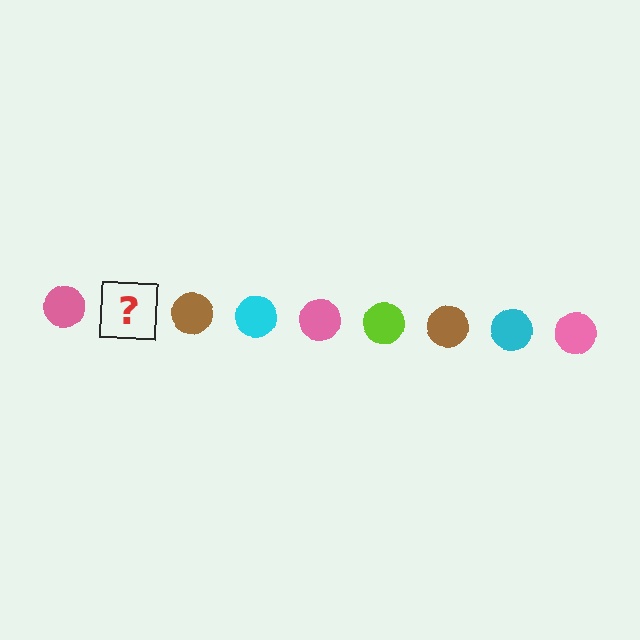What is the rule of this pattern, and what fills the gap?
The rule is that the pattern cycles through pink, lime, brown, cyan circles. The gap should be filled with a lime circle.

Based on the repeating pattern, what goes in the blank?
The blank should be a lime circle.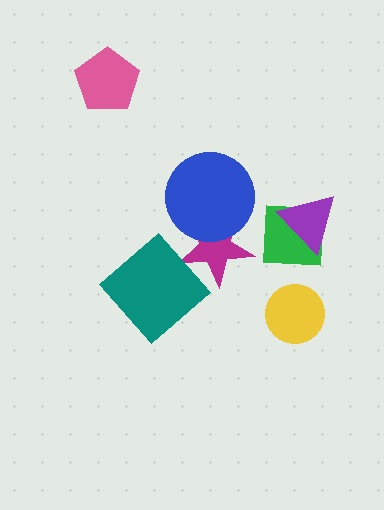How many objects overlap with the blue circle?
1 object overlaps with the blue circle.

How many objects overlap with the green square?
1 object overlaps with the green square.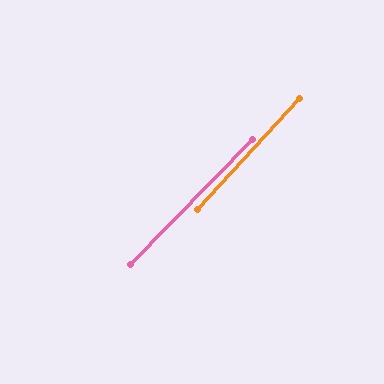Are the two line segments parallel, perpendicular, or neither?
Parallel — their directions differ by only 1.5°.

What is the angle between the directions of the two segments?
Approximately 1 degree.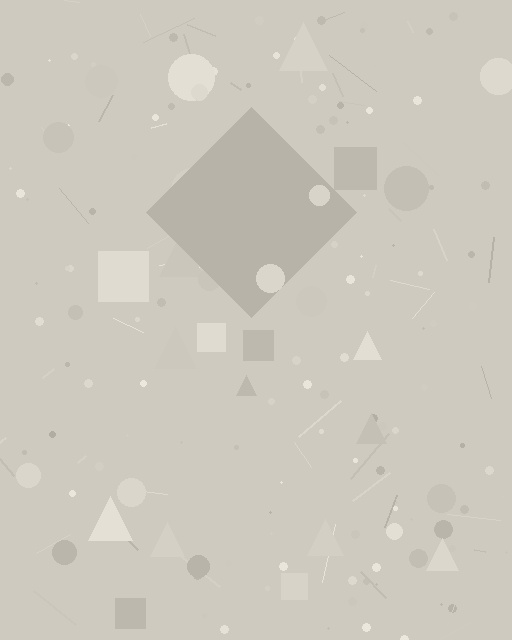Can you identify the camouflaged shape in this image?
The camouflaged shape is a diamond.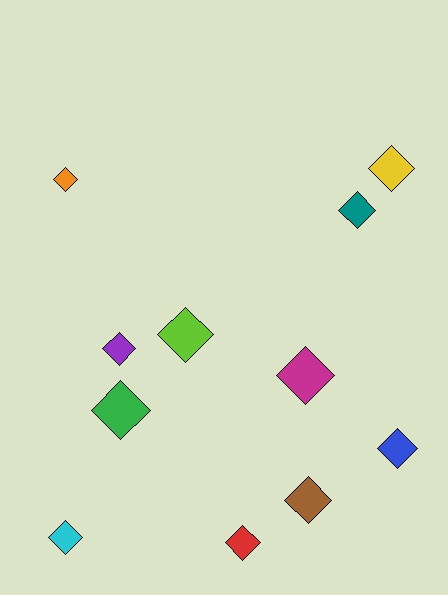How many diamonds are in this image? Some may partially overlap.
There are 11 diamonds.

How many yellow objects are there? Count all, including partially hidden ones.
There is 1 yellow object.